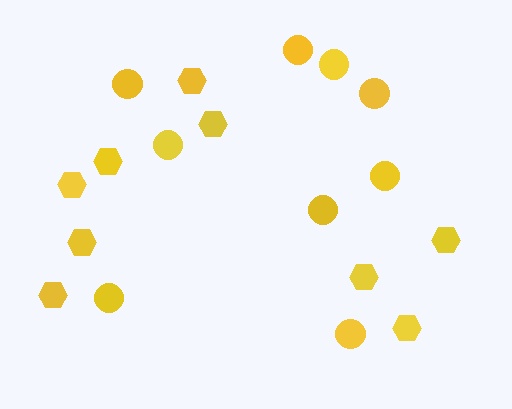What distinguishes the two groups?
There are 2 groups: one group of circles (9) and one group of hexagons (9).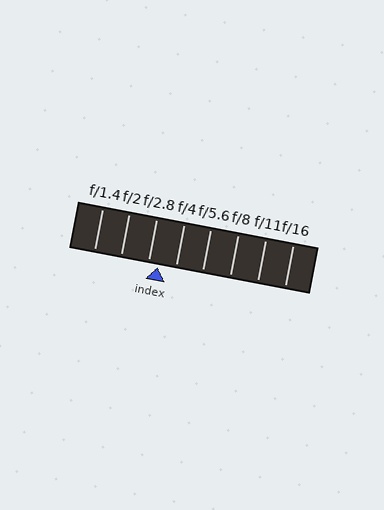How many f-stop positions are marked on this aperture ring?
There are 8 f-stop positions marked.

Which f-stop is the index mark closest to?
The index mark is closest to f/2.8.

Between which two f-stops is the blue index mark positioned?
The index mark is between f/2.8 and f/4.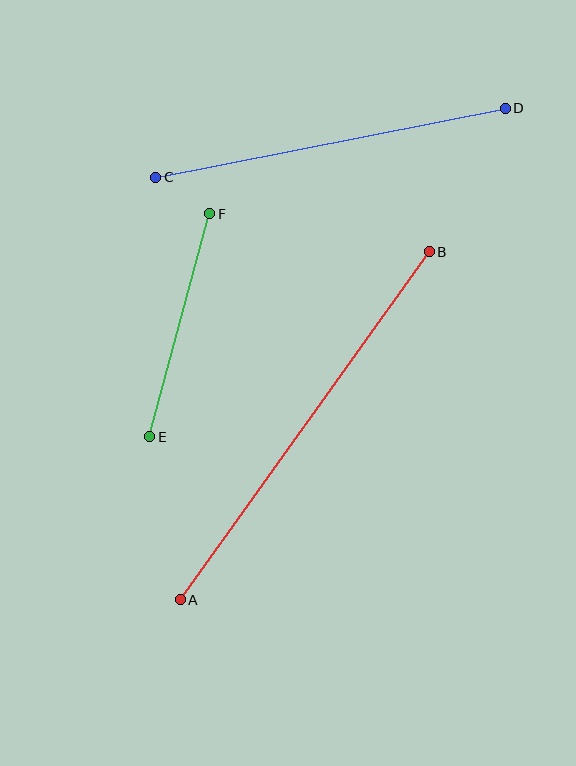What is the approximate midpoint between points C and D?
The midpoint is at approximately (330, 143) pixels.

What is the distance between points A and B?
The distance is approximately 428 pixels.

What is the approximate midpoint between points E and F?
The midpoint is at approximately (180, 325) pixels.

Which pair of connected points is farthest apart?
Points A and B are farthest apart.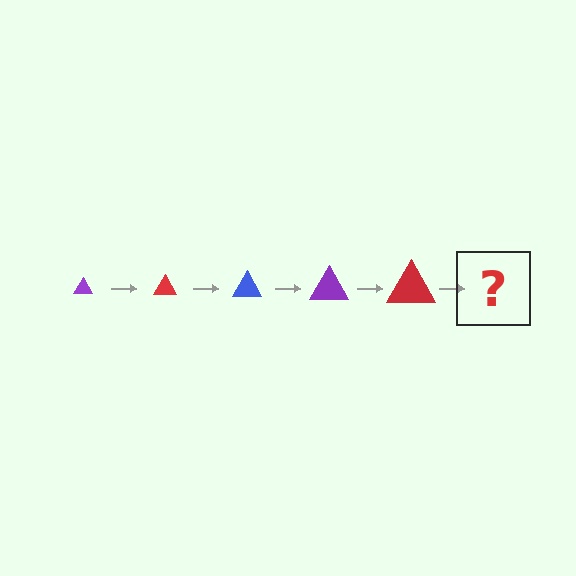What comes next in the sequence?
The next element should be a blue triangle, larger than the previous one.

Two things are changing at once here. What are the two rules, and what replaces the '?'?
The two rules are that the triangle grows larger each step and the color cycles through purple, red, and blue. The '?' should be a blue triangle, larger than the previous one.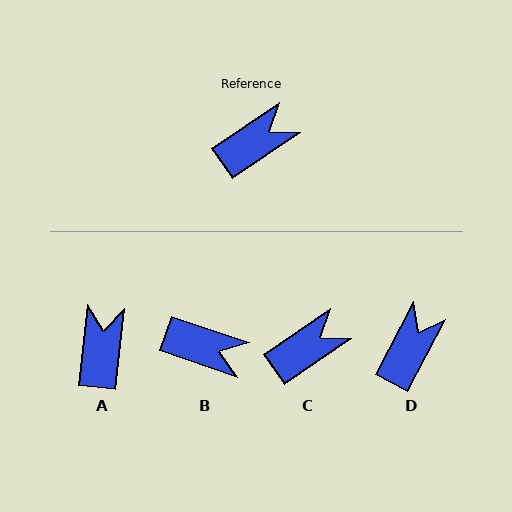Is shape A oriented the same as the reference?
No, it is off by about 49 degrees.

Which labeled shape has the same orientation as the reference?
C.